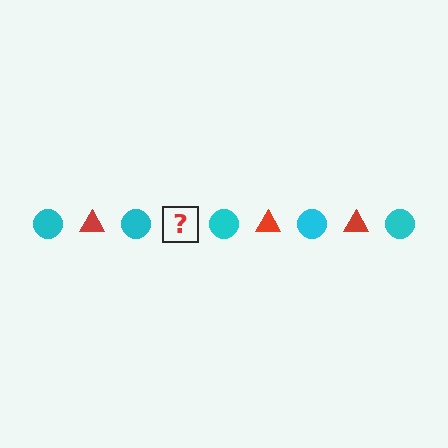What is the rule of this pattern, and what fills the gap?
The rule is that the pattern alternates between cyan circle and red triangle. The gap should be filled with a red triangle.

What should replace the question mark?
The question mark should be replaced with a red triangle.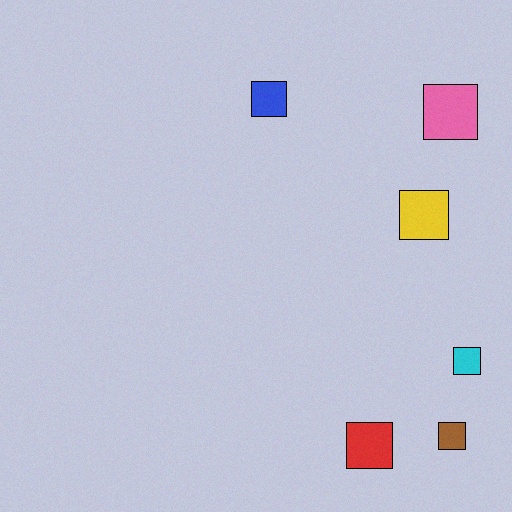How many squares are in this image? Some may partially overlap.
There are 6 squares.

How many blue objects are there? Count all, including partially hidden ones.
There is 1 blue object.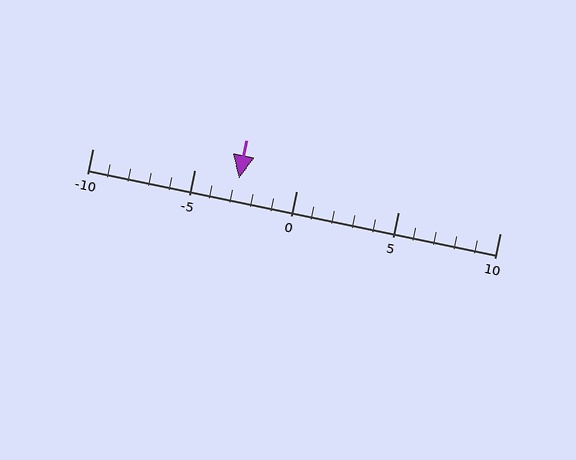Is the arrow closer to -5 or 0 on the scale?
The arrow is closer to -5.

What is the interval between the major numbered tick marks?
The major tick marks are spaced 5 units apart.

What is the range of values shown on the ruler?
The ruler shows values from -10 to 10.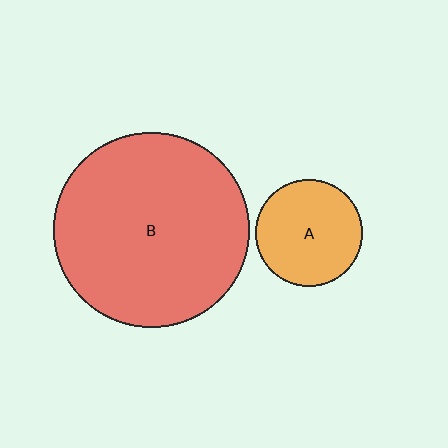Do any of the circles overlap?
No, none of the circles overlap.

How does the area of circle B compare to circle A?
Approximately 3.3 times.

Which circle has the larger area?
Circle B (red).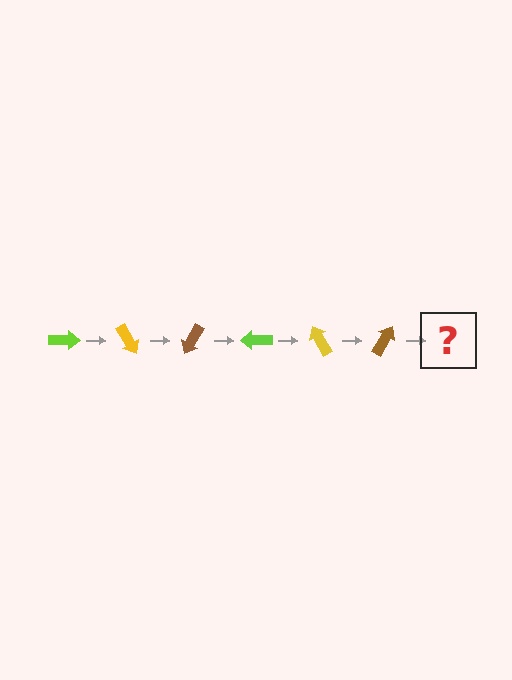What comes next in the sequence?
The next element should be a lime arrow, rotated 360 degrees from the start.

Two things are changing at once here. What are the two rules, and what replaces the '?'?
The two rules are that it rotates 60 degrees each step and the color cycles through lime, yellow, and brown. The '?' should be a lime arrow, rotated 360 degrees from the start.